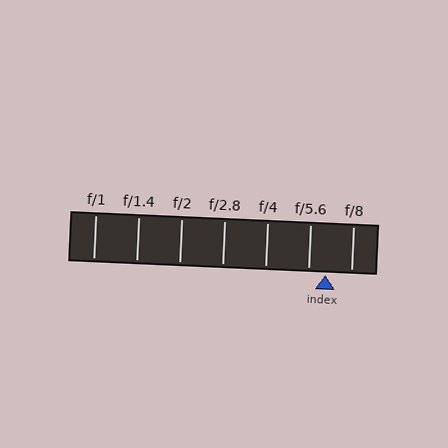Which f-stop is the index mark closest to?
The index mark is closest to f/5.6.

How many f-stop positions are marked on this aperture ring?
There are 7 f-stop positions marked.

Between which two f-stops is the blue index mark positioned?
The index mark is between f/5.6 and f/8.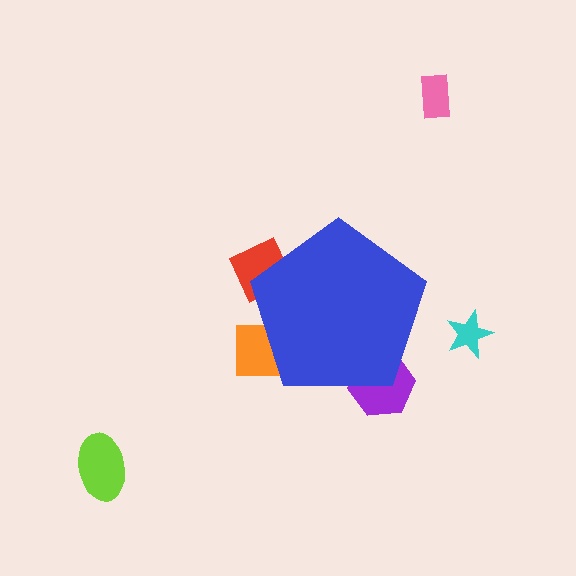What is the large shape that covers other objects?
A blue pentagon.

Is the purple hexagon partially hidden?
Yes, the purple hexagon is partially hidden behind the blue pentagon.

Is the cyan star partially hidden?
No, the cyan star is fully visible.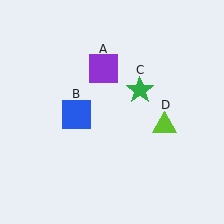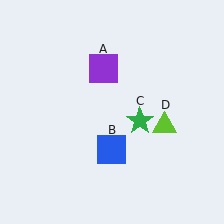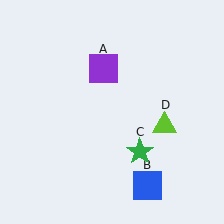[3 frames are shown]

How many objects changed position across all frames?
2 objects changed position: blue square (object B), green star (object C).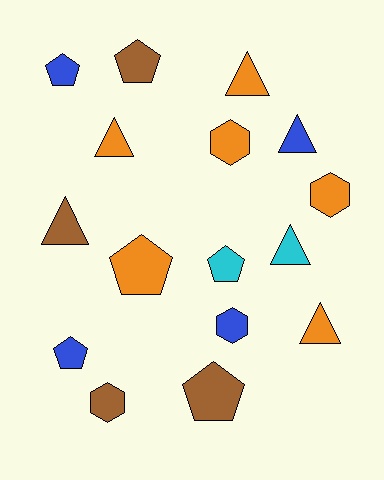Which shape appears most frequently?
Pentagon, with 6 objects.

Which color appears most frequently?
Orange, with 6 objects.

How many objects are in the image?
There are 16 objects.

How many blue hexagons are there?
There is 1 blue hexagon.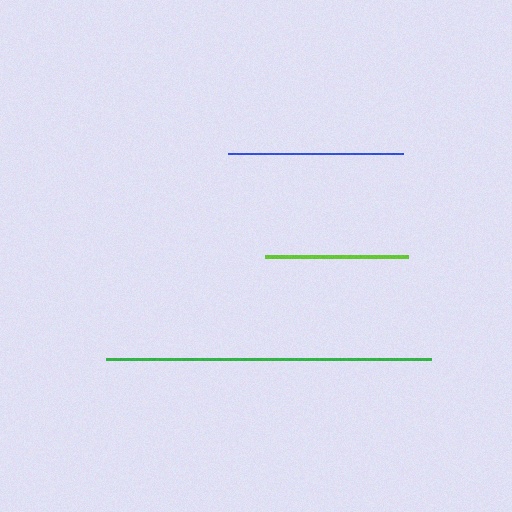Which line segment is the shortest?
The lime line is the shortest at approximately 143 pixels.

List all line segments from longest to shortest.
From longest to shortest: green, blue, lime.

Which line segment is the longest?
The green line is the longest at approximately 324 pixels.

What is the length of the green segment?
The green segment is approximately 324 pixels long.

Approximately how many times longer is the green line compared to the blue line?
The green line is approximately 1.9 times the length of the blue line.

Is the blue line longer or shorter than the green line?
The green line is longer than the blue line.